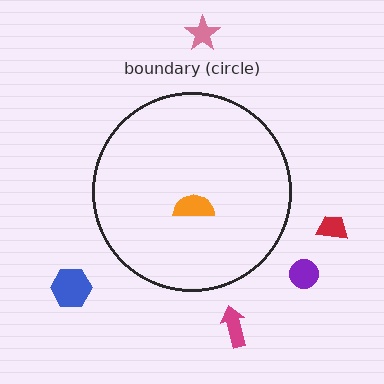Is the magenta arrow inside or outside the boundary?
Outside.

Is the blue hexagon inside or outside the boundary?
Outside.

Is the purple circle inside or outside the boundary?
Outside.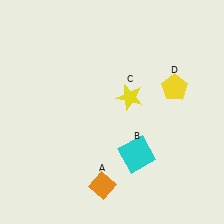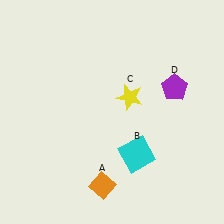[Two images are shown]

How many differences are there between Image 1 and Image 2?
There is 1 difference between the two images.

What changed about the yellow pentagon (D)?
In Image 1, D is yellow. In Image 2, it changed to purple.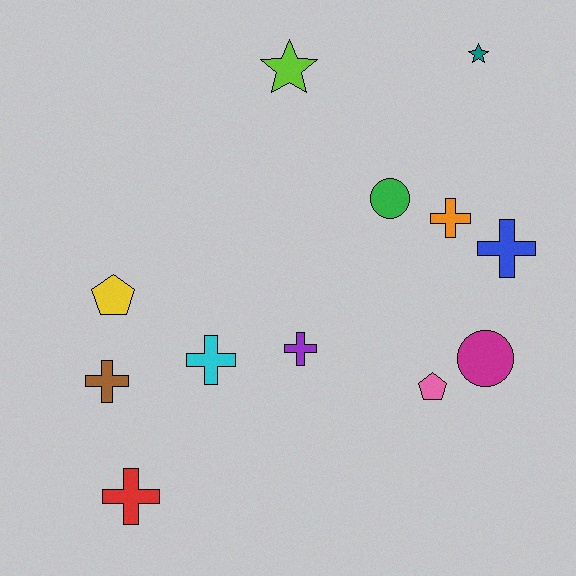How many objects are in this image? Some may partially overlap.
There are 12 objects.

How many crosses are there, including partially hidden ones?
There are 6 crosses.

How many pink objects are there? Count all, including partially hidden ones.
There is 1 pink object.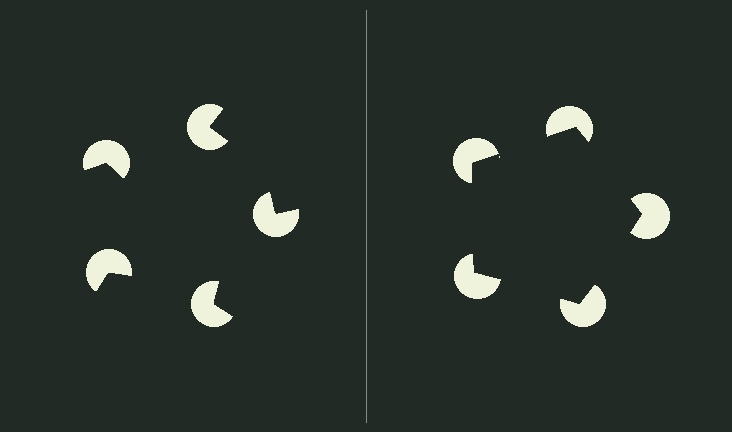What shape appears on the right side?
An illusory pentagon.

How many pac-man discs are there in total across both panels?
10 — 5 on each side.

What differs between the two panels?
The pac-man discs are positioned identically on both sides; only the wedge orientations differ. On the right they align to a pentagon; on the left they are misaligned.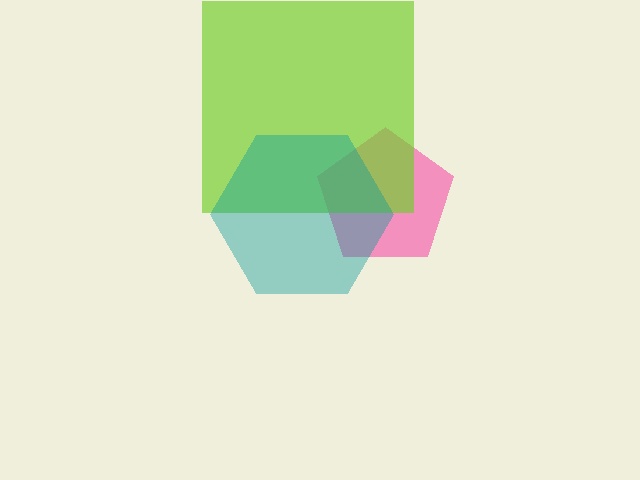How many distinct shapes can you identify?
There are 3 distinct shapes: a pink pentagon, a lime square, a teal hexagon.